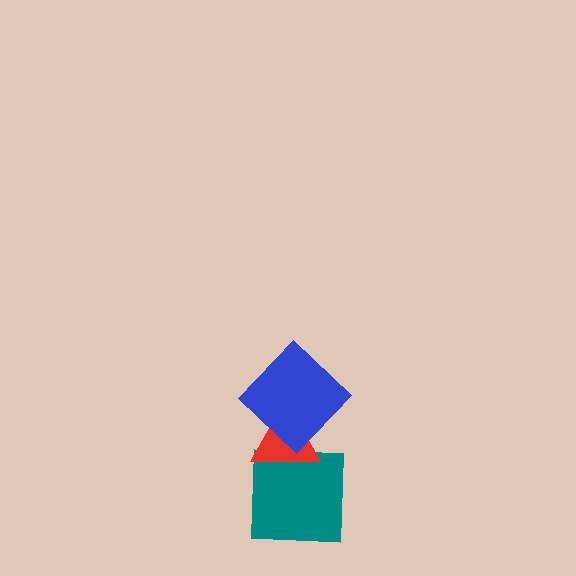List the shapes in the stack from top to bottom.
From top to bottom: the blue diamond, the red triangle, the teal square.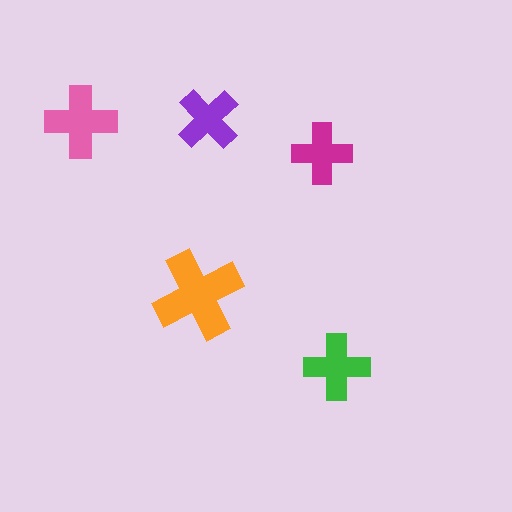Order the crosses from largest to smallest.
the orange one, the pink one, the green one, the purple one, the magenta one.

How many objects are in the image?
There are 5 objects in the image.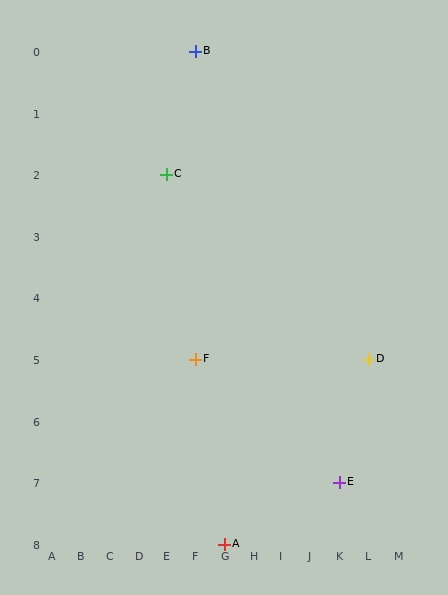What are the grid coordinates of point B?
Point B is at grid coordinates (F, 0).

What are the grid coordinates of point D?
Point D is at grid coordinates (L, 5).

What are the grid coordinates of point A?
Point A is at grid coordinates (G, 8).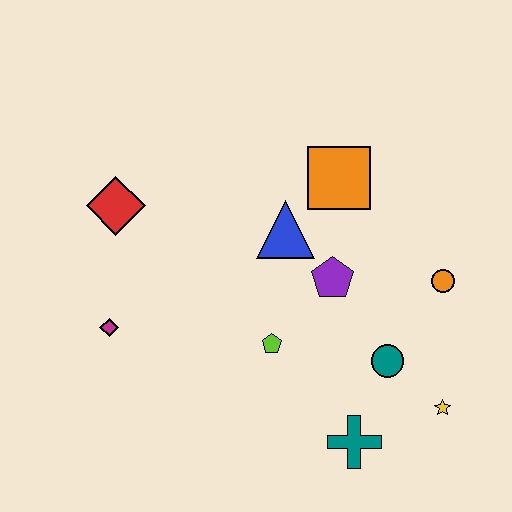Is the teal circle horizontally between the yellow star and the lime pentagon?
Yes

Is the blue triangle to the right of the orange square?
No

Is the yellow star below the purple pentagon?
Yes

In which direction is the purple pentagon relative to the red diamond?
The purple pentagon is to the right of the red diamond.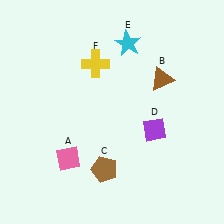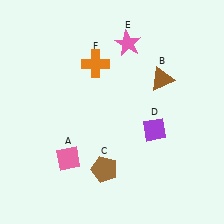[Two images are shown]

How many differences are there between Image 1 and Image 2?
There are 2 differences between the two images.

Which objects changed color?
E changed from cyan to pink. F changed from yellow to orange.